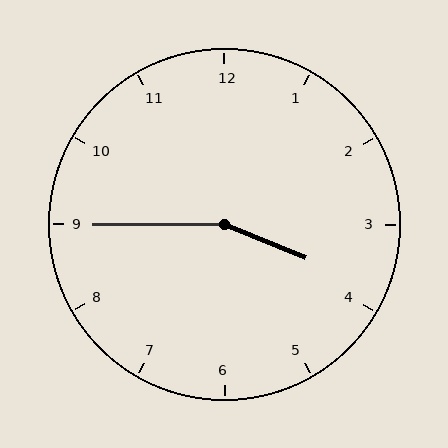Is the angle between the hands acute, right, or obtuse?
It is obtuse.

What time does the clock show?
3:45.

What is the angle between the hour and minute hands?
Approximately 158 degrees.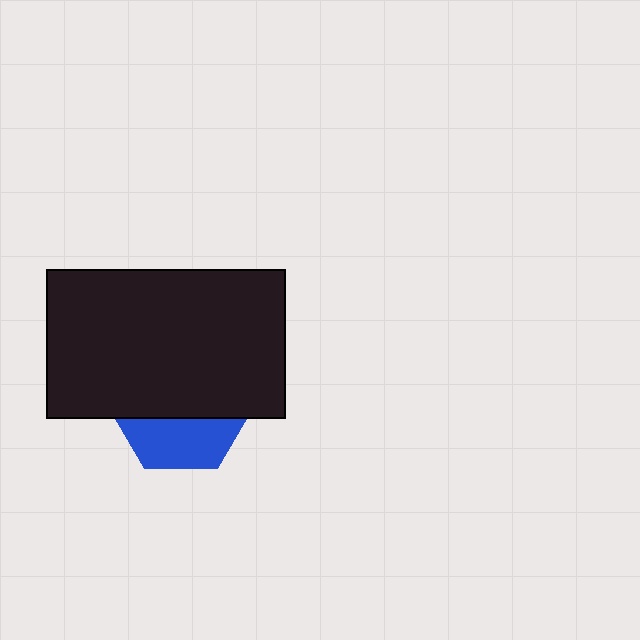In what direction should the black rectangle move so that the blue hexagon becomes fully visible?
The black rectangle should move up. That is the shortest direction to clear the overlap and leave the blue hexagon fully visible.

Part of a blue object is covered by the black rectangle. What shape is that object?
It is a hexagon.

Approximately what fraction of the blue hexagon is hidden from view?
Roughly 64% of the blue hexagon is hidden behind the black rectangle.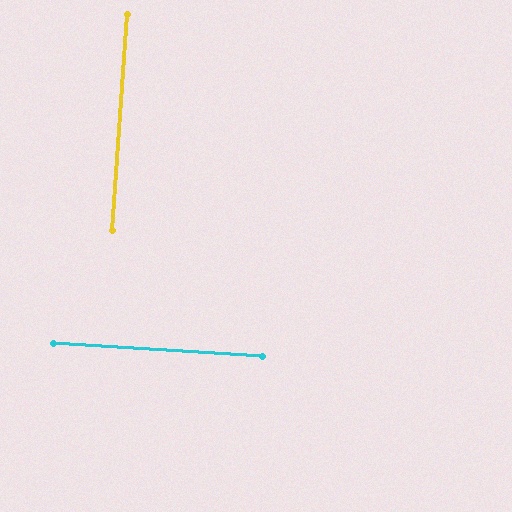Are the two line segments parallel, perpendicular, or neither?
Perpendicular — they meet at approximately 90°.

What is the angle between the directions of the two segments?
Approximately 90 degrees.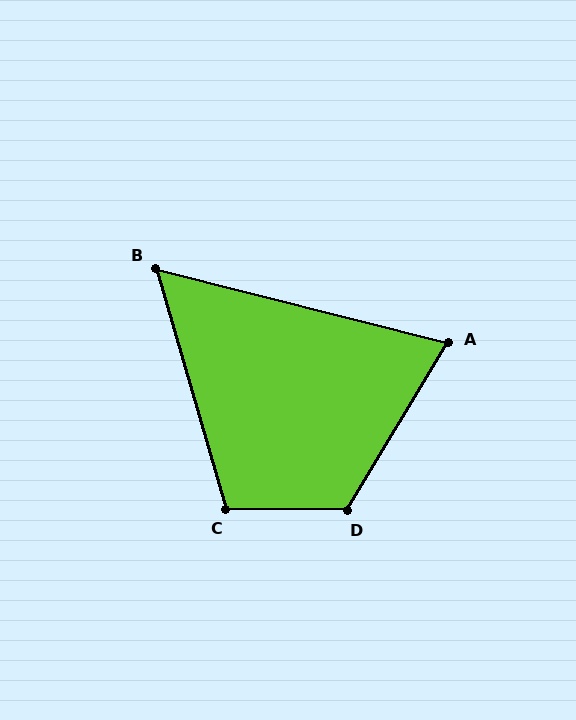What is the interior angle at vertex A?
Approximately 73 degrees (acute).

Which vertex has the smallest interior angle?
B, at approximately 60 degrees.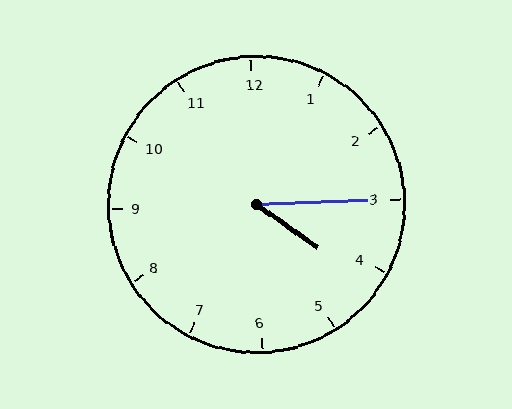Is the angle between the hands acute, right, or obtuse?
It is acute.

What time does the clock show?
4:15.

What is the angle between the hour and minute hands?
Approximately 38 degrees.